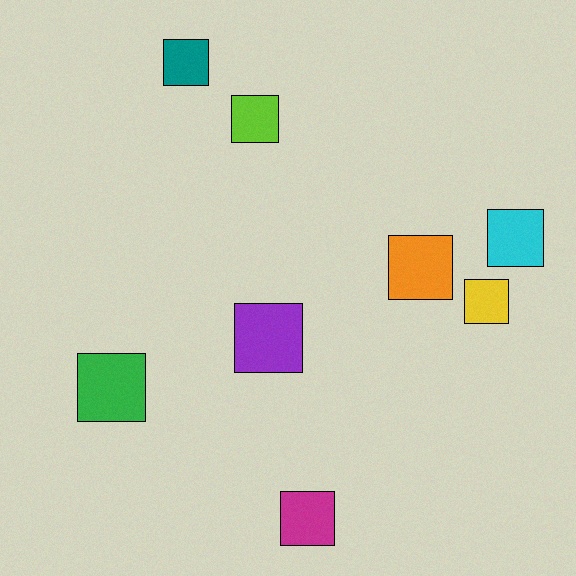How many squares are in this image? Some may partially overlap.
There are 8 squares.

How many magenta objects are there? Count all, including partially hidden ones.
There is 1 magenta object.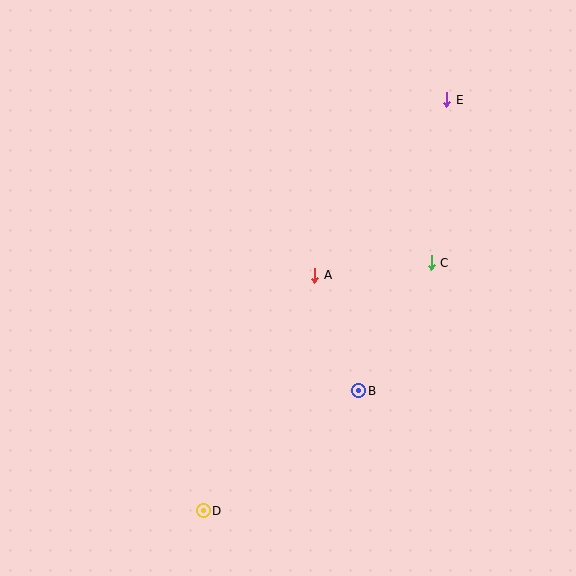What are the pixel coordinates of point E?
Point E is at (447, 100).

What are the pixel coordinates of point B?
Point B is at (359, 391).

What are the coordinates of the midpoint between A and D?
The midpoint between A and D is at (259, 393).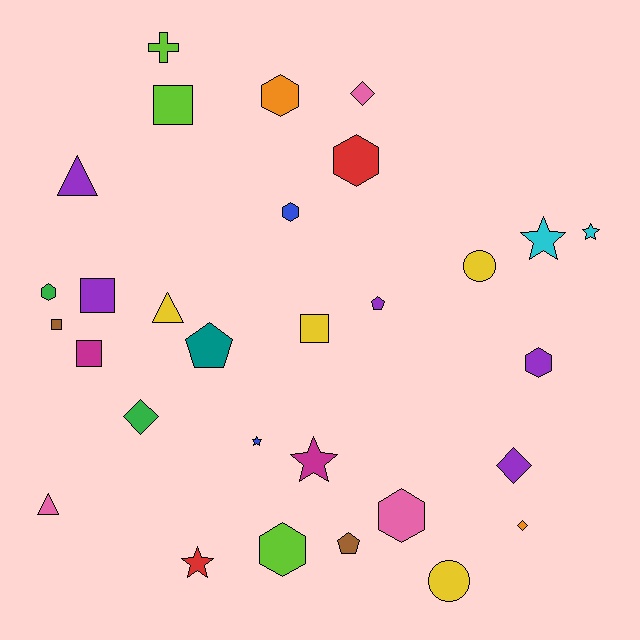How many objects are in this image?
There are 30 objects.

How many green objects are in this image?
There are 2 green objects.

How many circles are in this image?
There are 2 circles.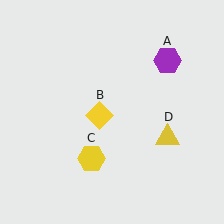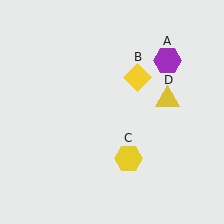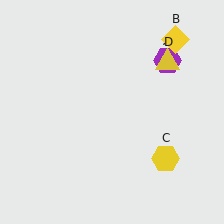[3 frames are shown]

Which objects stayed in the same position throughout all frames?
Purple hexagon (object A) remained stationary.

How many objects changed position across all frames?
3 objects changed position: yellow diamond (object B), yellow hexagon (object C), yellow triangle (object D).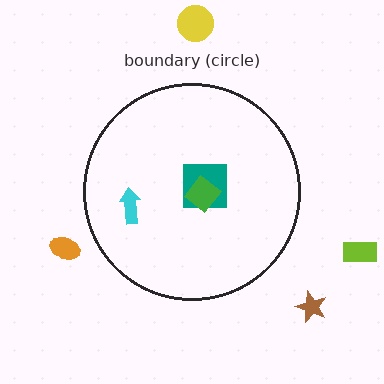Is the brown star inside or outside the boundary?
Outside.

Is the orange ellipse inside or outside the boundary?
Outside.